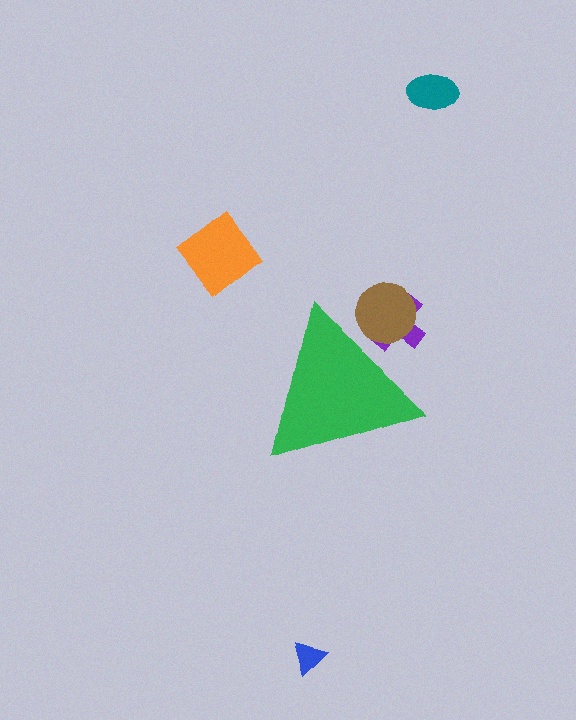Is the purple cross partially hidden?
Yes, the purple cross is partially hidden behind the green triangle.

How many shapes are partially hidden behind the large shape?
2 shapes are partially hidden.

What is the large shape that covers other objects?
A green triangle.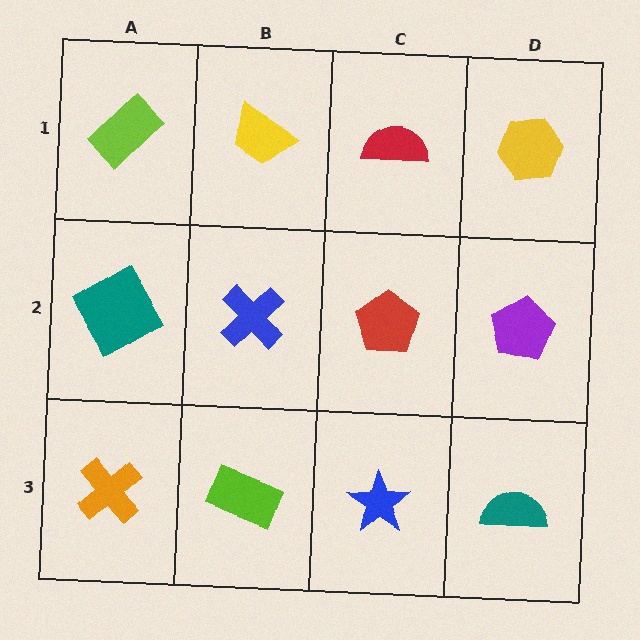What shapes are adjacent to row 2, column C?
A red semicircle (row 1, column C), a blue star (row 3, column C), a blue cross (row 2, column B), a purple pentagon (row 2, column D).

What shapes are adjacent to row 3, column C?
A red pentagon (row 2, column C), a lime rectangle (row 3, column B), a teal semicircle (row 3, column D).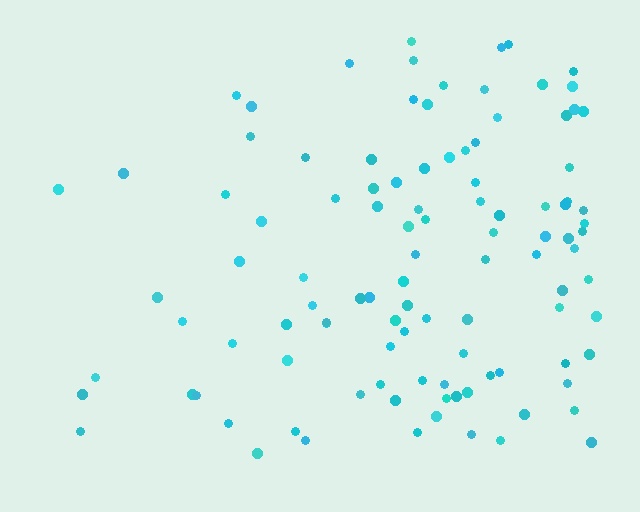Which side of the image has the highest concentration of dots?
The right.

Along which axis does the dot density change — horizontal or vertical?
Horizontal.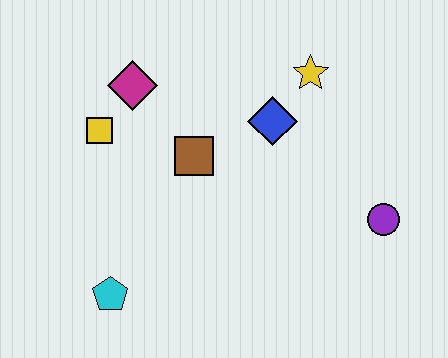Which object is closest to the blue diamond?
The yellow star is closest to the blue diamond.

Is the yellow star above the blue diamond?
Yes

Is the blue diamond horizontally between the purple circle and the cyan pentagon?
Yes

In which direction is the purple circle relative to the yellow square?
The purple circle is to the right of the yellow square.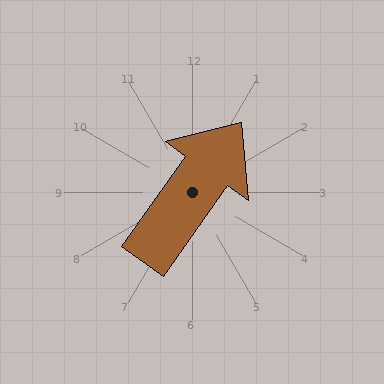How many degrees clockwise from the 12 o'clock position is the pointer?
Approximately 35 degrees.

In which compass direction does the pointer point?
Northeast.